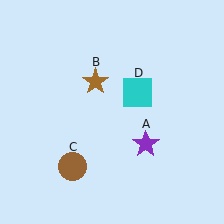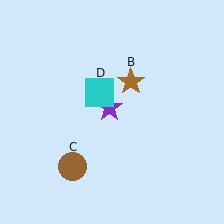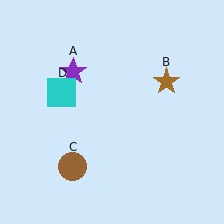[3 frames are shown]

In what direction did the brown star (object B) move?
The brown star (object B) moved right.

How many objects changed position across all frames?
3 objects changed position: purple star (object A), brown star (object B), cyan square (object D).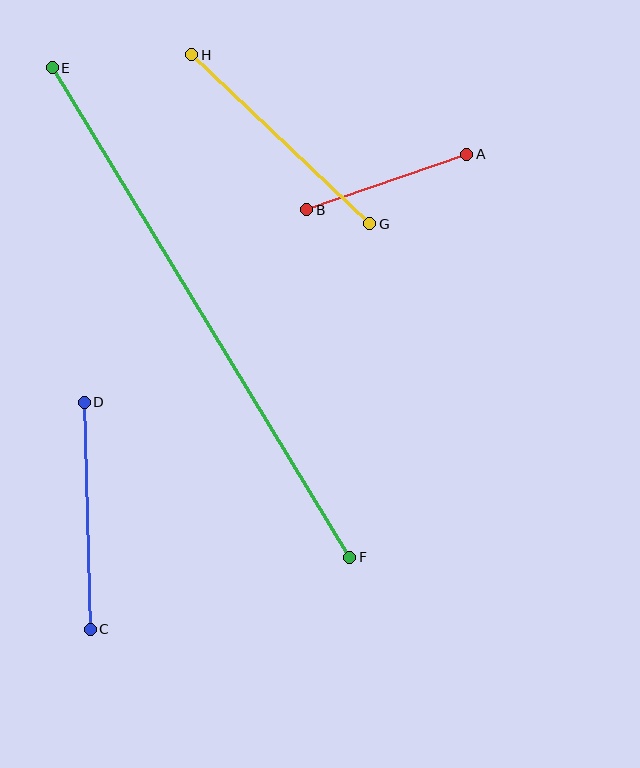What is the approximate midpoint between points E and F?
The midpoint is at approximately (201, 312) pixels.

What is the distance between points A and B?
The distance is approximately 169 pixels.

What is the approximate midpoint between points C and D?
The midpoint is at approximately (87, 516) pixels.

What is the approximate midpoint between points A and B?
The midpoint is at approximately (387, 182) pixels.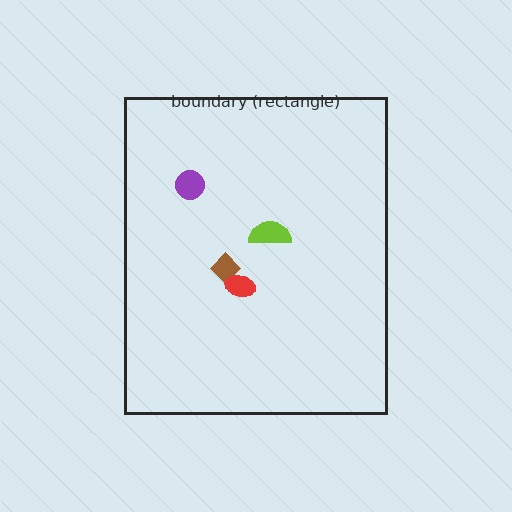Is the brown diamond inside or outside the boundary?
Inside.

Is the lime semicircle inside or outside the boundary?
Inside.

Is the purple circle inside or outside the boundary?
Inside.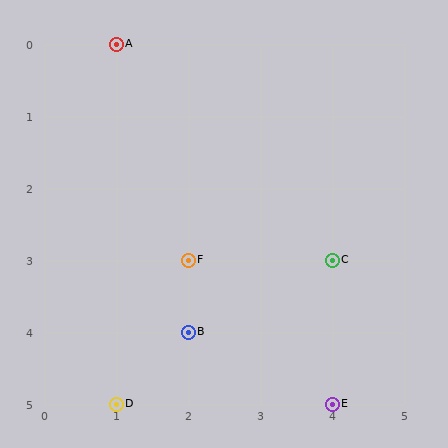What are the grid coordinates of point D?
Point D is at grid coordinates (1, 5).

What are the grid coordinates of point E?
Point E is at grid coordinates (4, 5).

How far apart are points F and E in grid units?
Points F and E are 2 columns and 2 rows apart (about 2.8 grid units diagonally).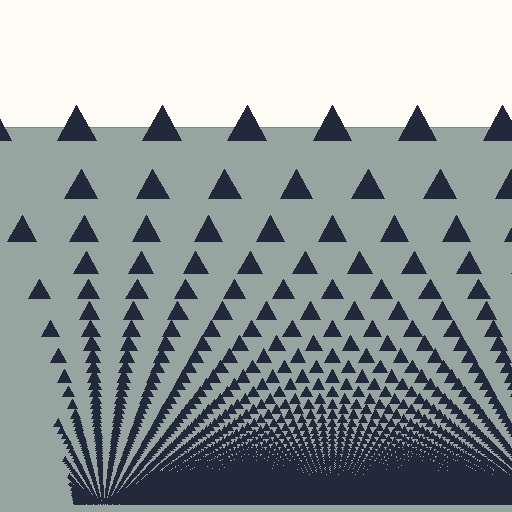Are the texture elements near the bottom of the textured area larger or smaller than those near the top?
Smaller. The gradient is inverted — elements near the bottom are smaller and denser.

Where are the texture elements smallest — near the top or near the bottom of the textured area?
Near the bottom.